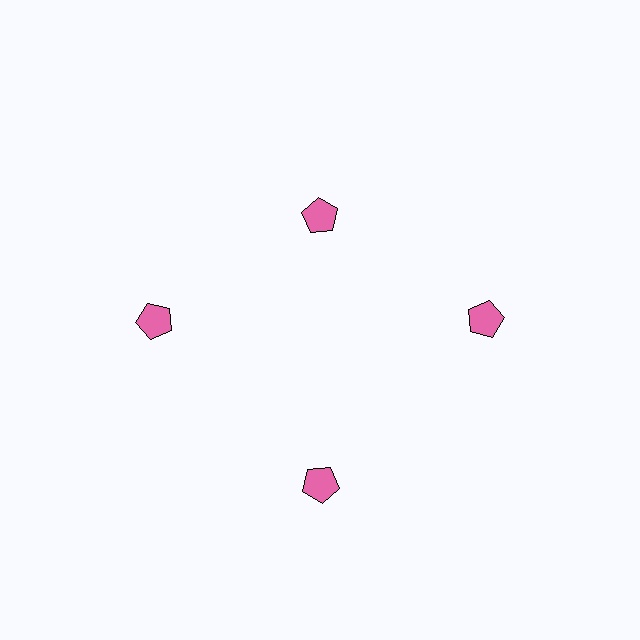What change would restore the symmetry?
The symmetry would be restored by moving it outward, back onto the ring so that all 4 pentagons sit at equal angles and equal distance from the center.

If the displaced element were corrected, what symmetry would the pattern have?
It would have 4-fold rotational symmetry — the pattern would map onto itself every 90 degrees.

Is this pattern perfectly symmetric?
No. The 4 pink pentagons are arranged in a ring, but one element near the 12 o'clock position is pulled inward toward the center, breaking the 4-fold rotational symmetry.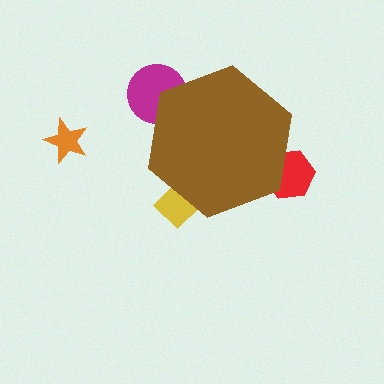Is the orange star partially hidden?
No, the orange star is fully visible.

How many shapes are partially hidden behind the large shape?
3 shapes are partially hidden.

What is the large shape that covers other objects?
A brown hexagon.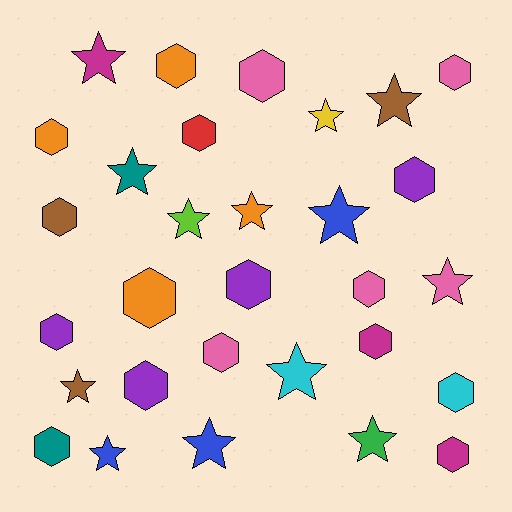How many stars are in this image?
There are 13 stars.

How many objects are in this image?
There are 30 objects.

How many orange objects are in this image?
There are 4 orange objects.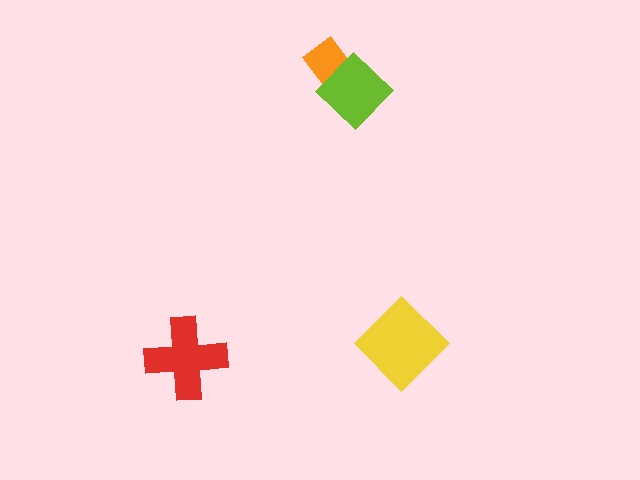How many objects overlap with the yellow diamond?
0 objects overlap with the yellow diamond.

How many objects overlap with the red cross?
0 objects overlap with the red cross.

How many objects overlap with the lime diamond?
1 object overlaps with the lime diamond.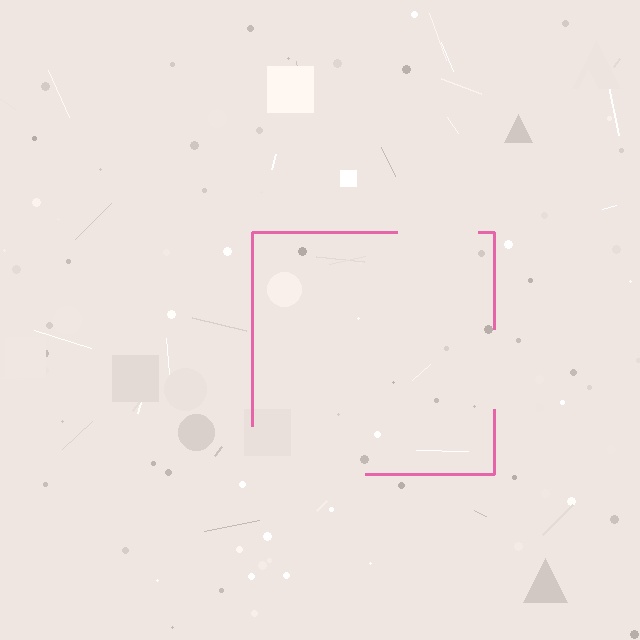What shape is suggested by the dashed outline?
The dashed outline suggests a square.